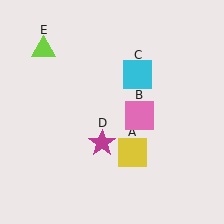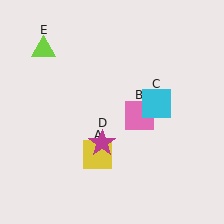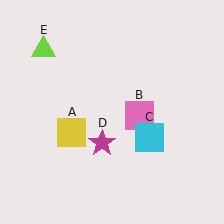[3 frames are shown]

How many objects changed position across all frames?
2 objects changed position: yellow square (object A), cyan square (object C).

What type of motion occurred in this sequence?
The yellow square (object A), cyan square (object C) rotated clockwise around the center of the scene.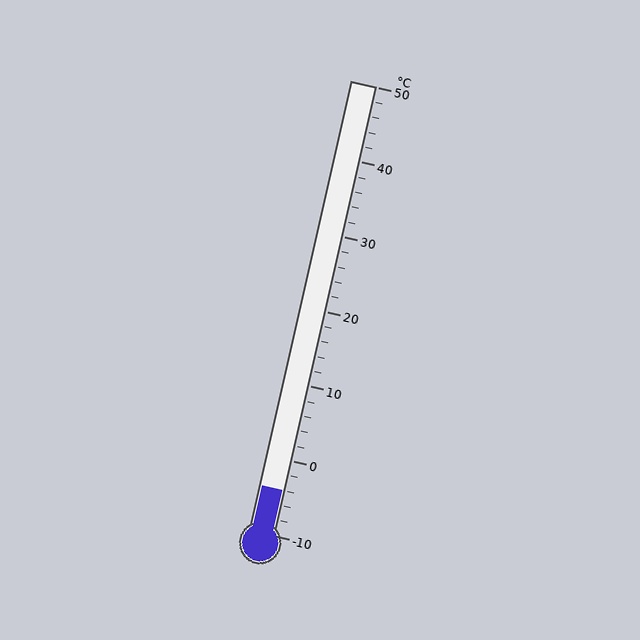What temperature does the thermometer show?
The thermometer shows approximately -4°C.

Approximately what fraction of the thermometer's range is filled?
The thermometer is filled to approximately 10% of its range.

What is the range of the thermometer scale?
The thermometer scale ranges from -10°C to 50°C.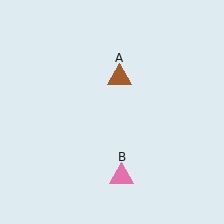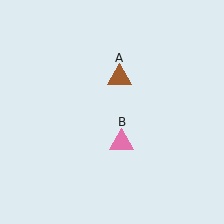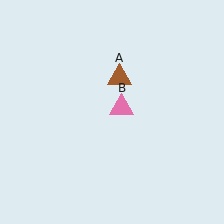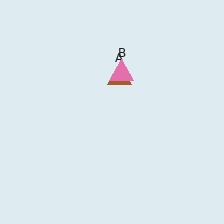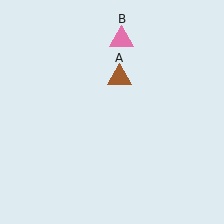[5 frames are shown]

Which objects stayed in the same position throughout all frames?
Brown triangle (object A) remained stationary.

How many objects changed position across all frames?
1 object changed position: pink triangle (object B).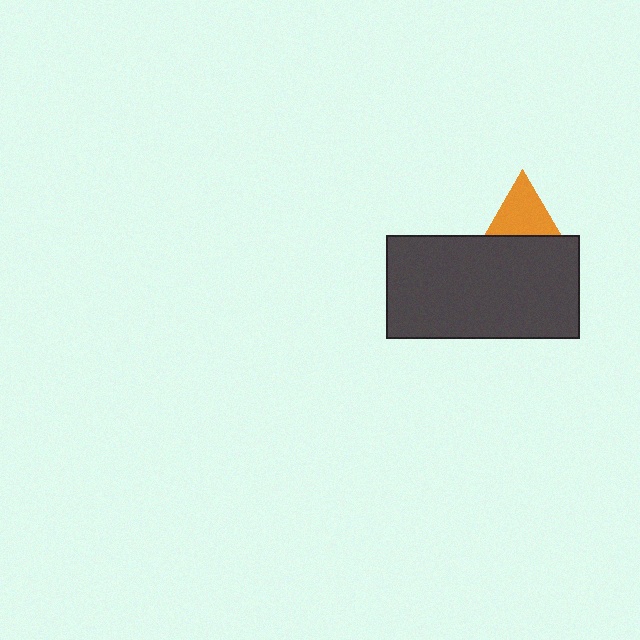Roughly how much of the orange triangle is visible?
About half of it is visible (roughly 57%).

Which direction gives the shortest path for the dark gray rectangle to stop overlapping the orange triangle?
Moving down gives the shortest separation.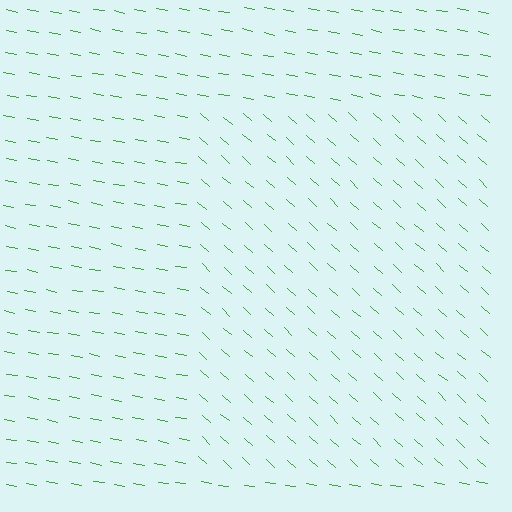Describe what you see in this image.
The image is filled with small green line segments. A rectangle region in the image has lines oriented differently from the surrounding lines, creating a visible texture boundary.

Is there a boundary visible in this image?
Yes, there is a texture boundary formed by a change in line orientation.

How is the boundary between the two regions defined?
The boundary is defined purely by a change in line orientation (approximately 31 degrees difference). All lines are the same color and thickness.